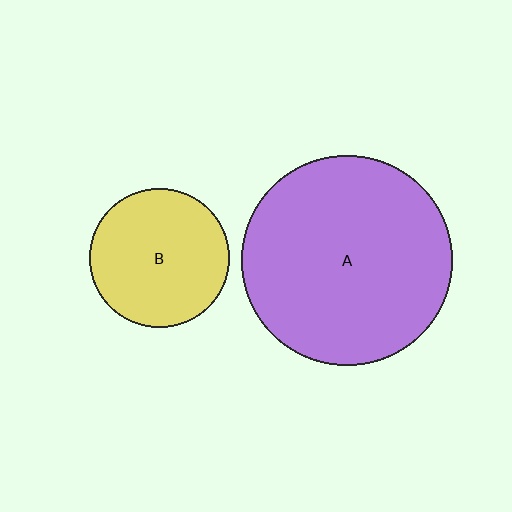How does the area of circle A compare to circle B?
Approximately 2.3 times.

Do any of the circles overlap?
No, none of the circles overlap.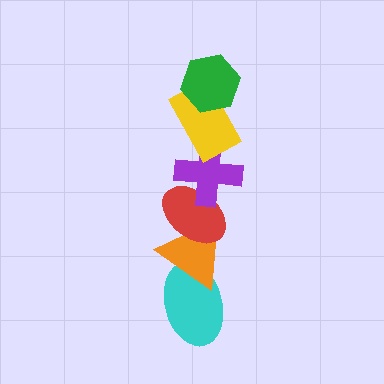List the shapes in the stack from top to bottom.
From top to bottom: the green hexagon, the yellow rectangle, the purple cross, the red ellipse, the orange triangle, the cyan ellipse.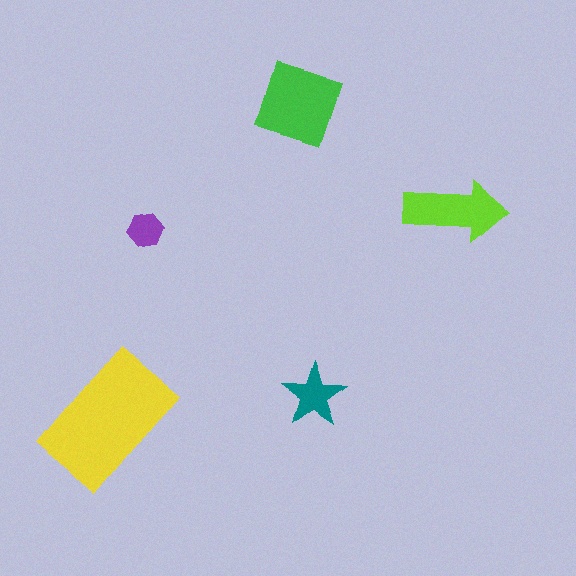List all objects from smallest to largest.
The purple hexagon, the teal star, the lime arrow, the green diamond, the yellow rectangle.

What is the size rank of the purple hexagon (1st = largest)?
5th.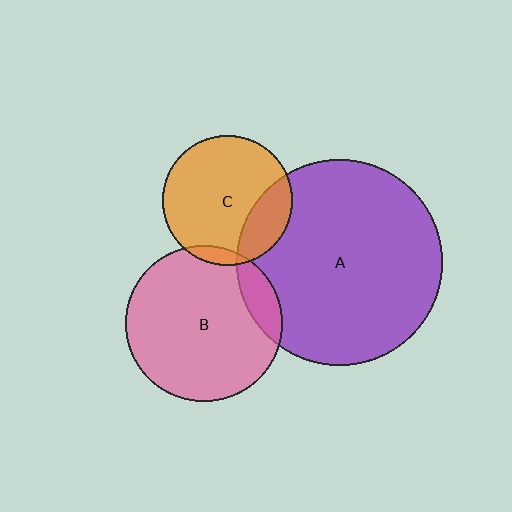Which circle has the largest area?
Circle A (purple).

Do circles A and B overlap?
Yes.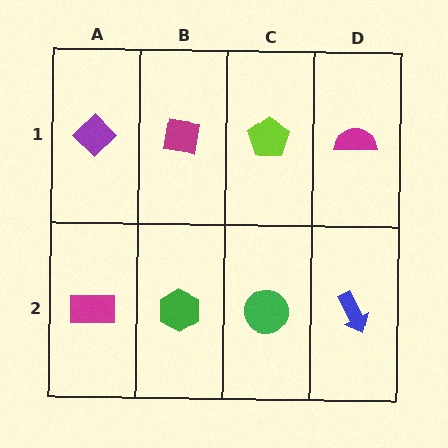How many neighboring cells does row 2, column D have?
2.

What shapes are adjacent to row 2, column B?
A magenta square (row 1, column B), a magenta rectangle (row 2, column A), a green circle (row 2, column C).